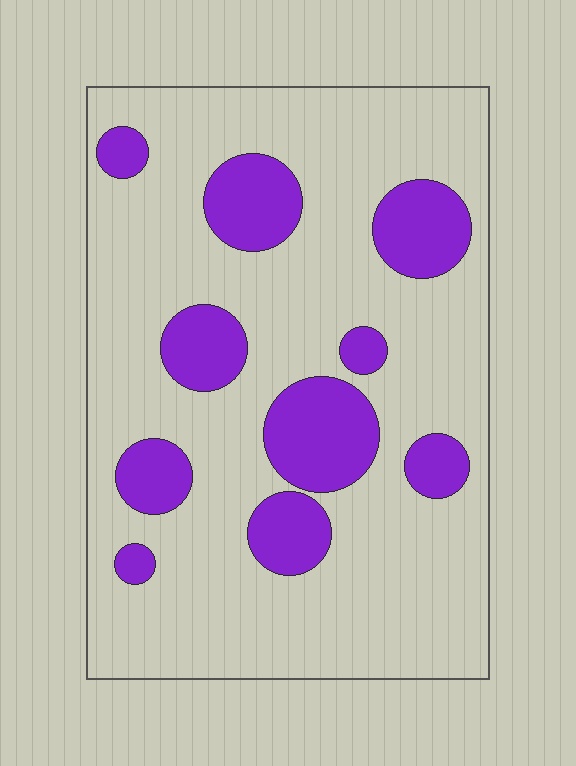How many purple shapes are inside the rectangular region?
10.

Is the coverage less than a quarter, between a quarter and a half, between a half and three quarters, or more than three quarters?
Less than a quarter.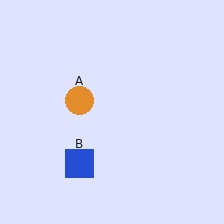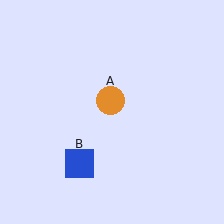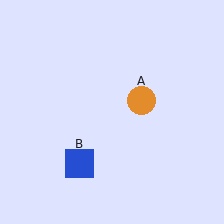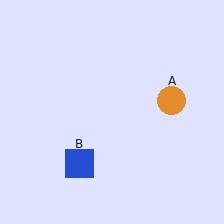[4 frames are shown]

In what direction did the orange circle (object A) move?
The orange circle (object A) moved right.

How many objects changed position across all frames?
1 object changed position: orange circle (object A).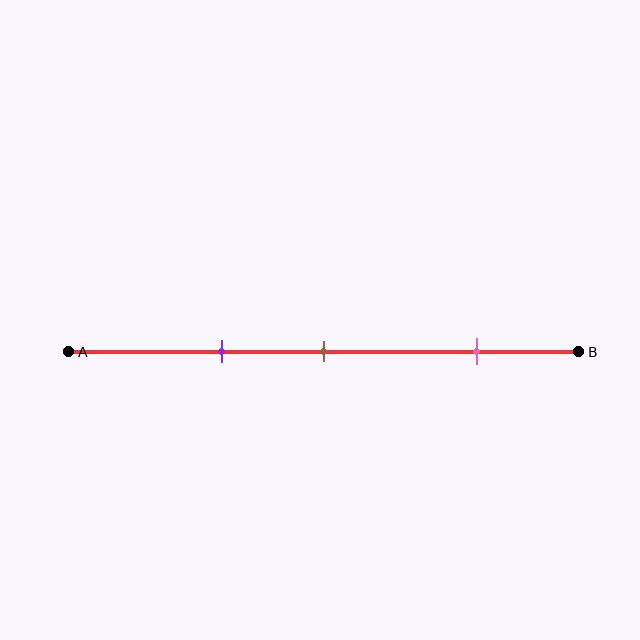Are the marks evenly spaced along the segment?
No, the marks are not evenly spaced.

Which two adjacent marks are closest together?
The purple and brown marks are the closest adjacent pair.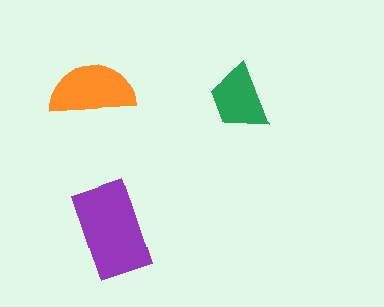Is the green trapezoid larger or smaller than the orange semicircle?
Smaller.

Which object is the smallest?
The green trapezoid.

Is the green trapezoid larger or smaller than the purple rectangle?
Smaller.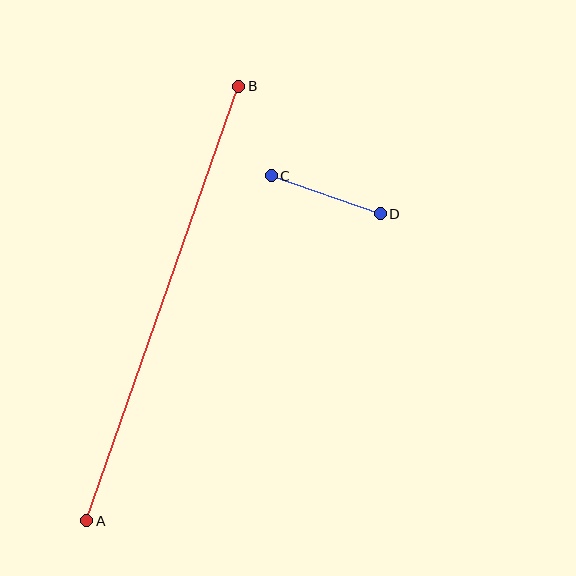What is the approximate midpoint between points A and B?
The midpoint is at approximately (163, 304) pixels.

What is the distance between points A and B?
The distance is approximately 460 pixels.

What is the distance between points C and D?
The distance is approximately 115 pixels.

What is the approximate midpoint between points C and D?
The midpoint is at approximately (326, 195) pixels.